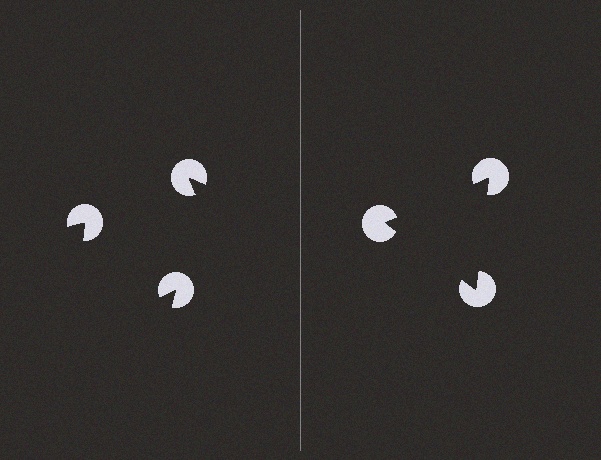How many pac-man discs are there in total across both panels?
6 — 3 on each side.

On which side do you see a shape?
An illusory triangle appears on the right side. On the left side the wedge cuts are rotated, so no coherent shape forms.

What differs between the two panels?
The pac-man discs are positioned identically on both sides; only the wedge orientations differ. On the right they align to a triangle; on the left they are misaligned.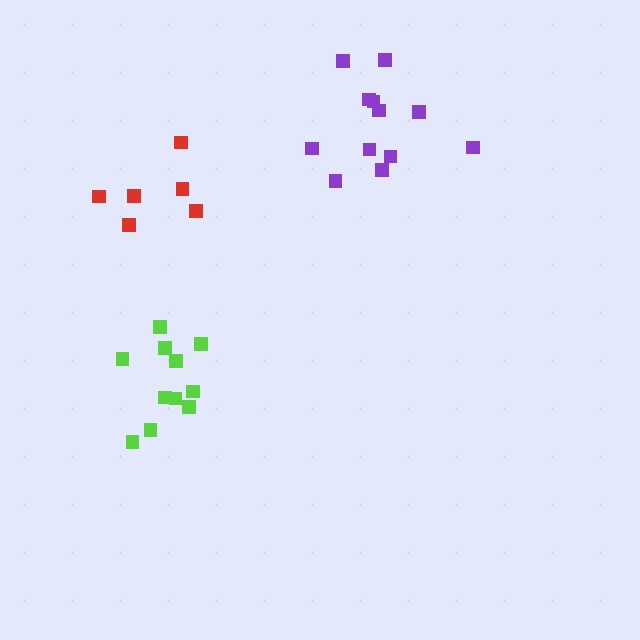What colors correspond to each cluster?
The clusters are colored: lime, red, purple.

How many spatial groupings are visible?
There are 3 spatial groupings.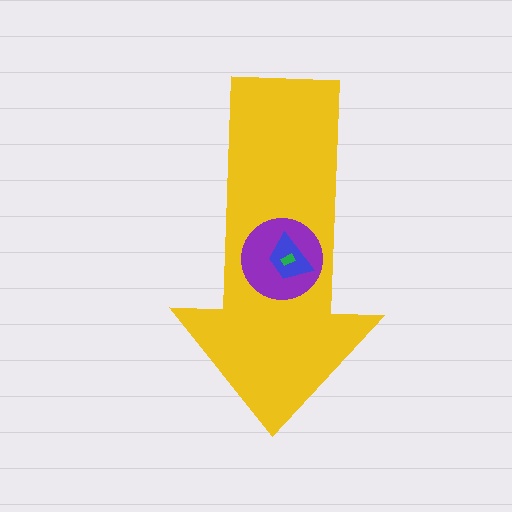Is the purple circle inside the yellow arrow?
Yes.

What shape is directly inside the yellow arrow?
The purple circle.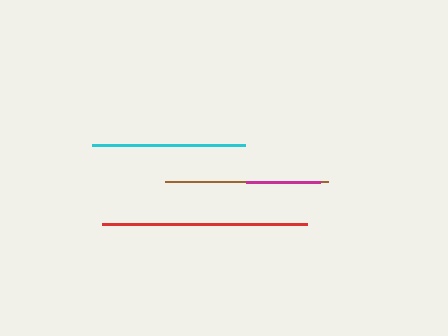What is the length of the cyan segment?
The cyan segment is approximately 153 pixels long.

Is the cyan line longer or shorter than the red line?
The red line is longer than the cyan line.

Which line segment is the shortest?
The magenta line is the shortest at approximately 74 pixels.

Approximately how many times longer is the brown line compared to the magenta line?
The brown line is approximately 2.2 times the length of the magenta line.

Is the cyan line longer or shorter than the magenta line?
The cyan line is longer than the magenta line.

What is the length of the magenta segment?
The magenta segment is approximately 74 pixels long.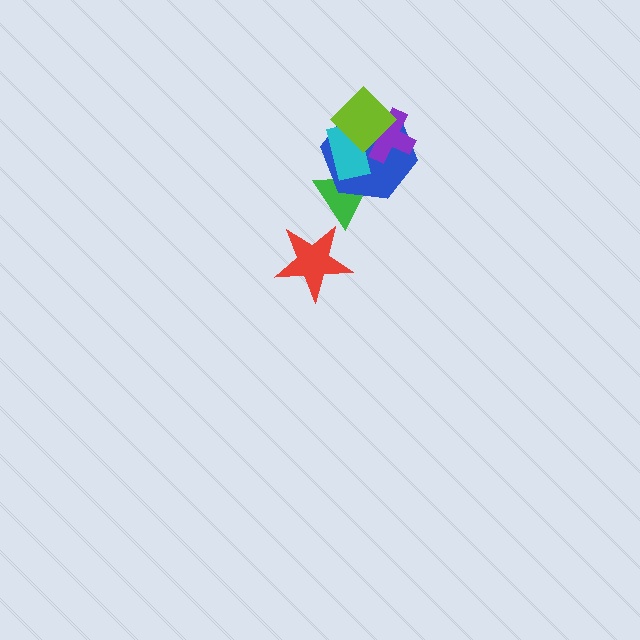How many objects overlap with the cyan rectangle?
4 objects overlap with the cyan rectangle.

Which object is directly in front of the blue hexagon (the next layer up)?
The cyan rectangle is directly in front of the blue hexagon.